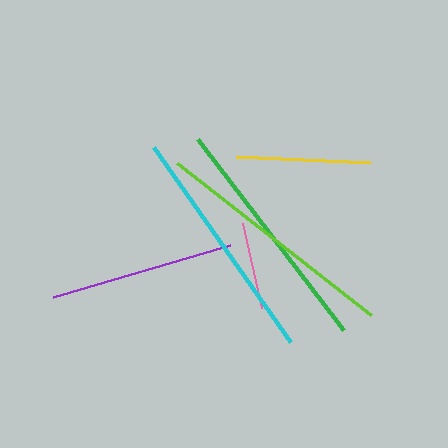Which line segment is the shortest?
The pink line is the shortest at approximately 87 pixels.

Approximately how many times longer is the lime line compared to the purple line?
The lime line is approximately 1.3 times the length of the purple line.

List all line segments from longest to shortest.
From longest to shortest: lime, green, cyan, purple, yellow, pink.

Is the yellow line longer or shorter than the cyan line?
The cyan line is longer than the yellow line.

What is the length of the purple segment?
The purple segment is approximately 184 pixels long.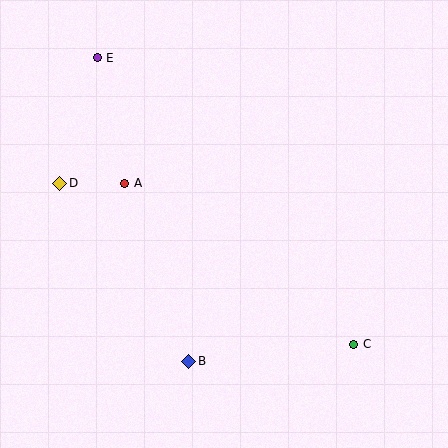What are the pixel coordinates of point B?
Point B is at (189, 361).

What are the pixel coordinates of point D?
Point D is at (60, 183).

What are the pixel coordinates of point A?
Point A is at (125, 183).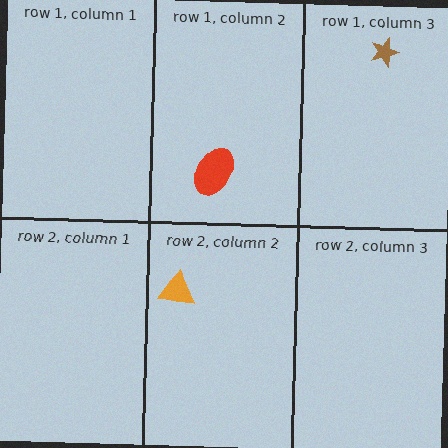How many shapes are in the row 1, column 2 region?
1.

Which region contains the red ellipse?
The row 1, column 2 region.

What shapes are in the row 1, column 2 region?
The red ellipse.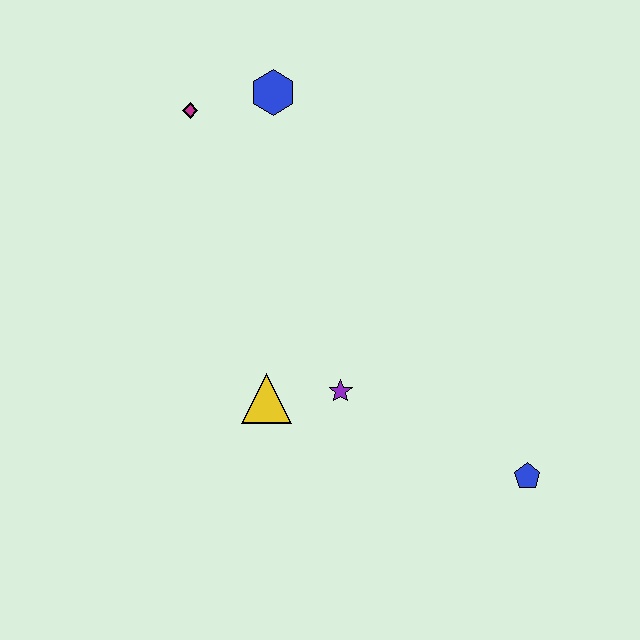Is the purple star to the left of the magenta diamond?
No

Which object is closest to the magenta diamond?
The blue hexagon is closest to the magenta diamond.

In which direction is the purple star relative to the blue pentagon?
The purple star is to the left of the blue pentagon.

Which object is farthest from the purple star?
The magenta diamond is farthest from the purple star.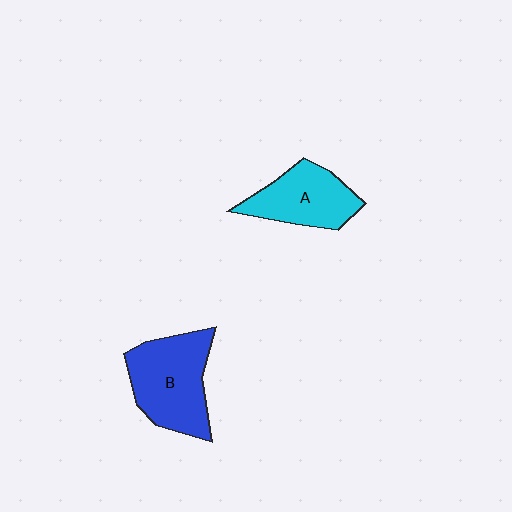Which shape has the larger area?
Shape B (blue).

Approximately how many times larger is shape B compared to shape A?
Approximately 1.3 times.